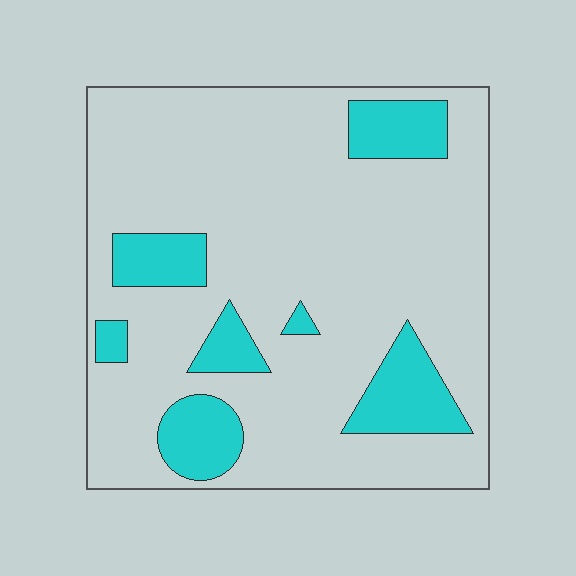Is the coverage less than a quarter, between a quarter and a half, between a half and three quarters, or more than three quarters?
Less than a quarter.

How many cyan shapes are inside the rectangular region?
7.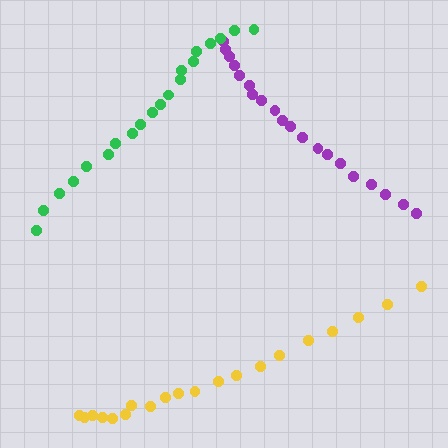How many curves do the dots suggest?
There are 3 distinct paths.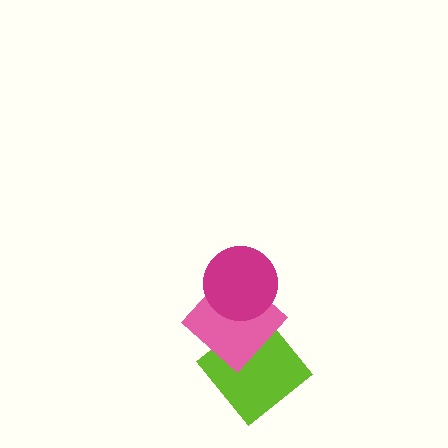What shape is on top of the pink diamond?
The magenta circle is on top of the pink diamond.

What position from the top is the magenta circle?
The magenta circle is 1st from the top.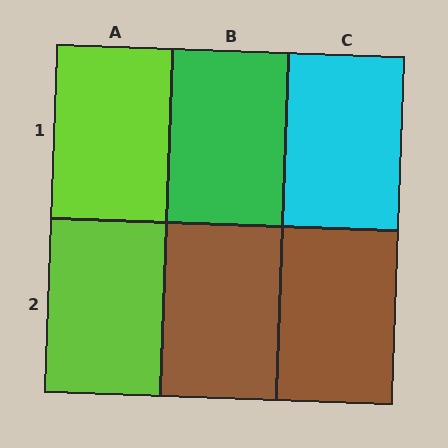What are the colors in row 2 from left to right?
Lime, brown, brown.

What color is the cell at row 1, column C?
Cyan.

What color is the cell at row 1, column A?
Lime.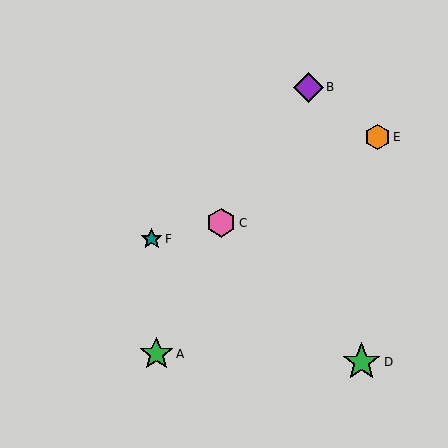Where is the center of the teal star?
The center of the teal star is at (152, 239).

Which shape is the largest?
The green star (labeled D) is the largest.